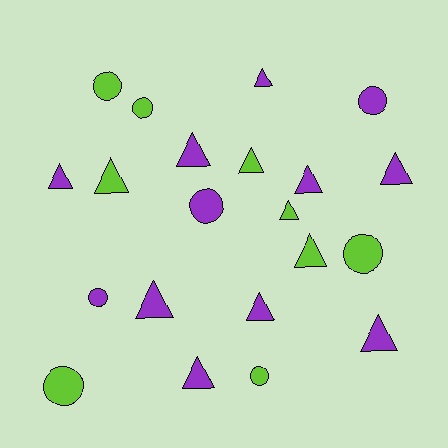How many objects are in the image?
There are 21 objects.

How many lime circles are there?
There are 5 lime circles.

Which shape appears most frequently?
Triangle, with 13 objects.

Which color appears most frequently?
Purple, with 12 objects.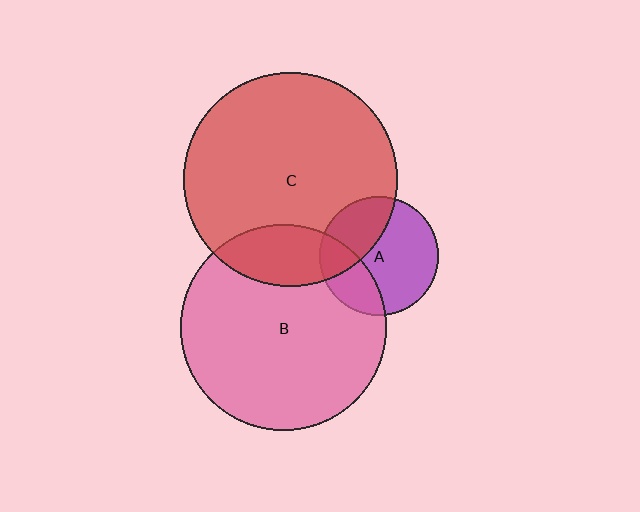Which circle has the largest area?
Circle C (red).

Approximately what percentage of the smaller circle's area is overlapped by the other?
Approximately 35%.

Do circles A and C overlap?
Yes.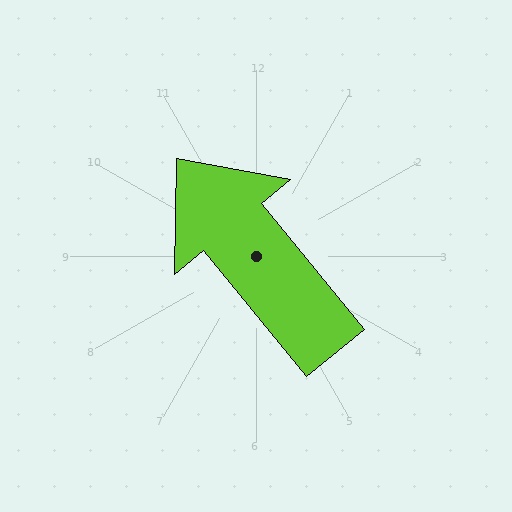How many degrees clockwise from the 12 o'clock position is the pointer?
Approximately 321 degrees.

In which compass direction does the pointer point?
Northwest.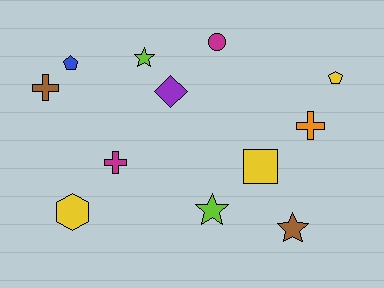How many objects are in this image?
There are 12 objects.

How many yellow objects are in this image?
There are 3 yellow objects.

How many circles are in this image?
There is 1 circle.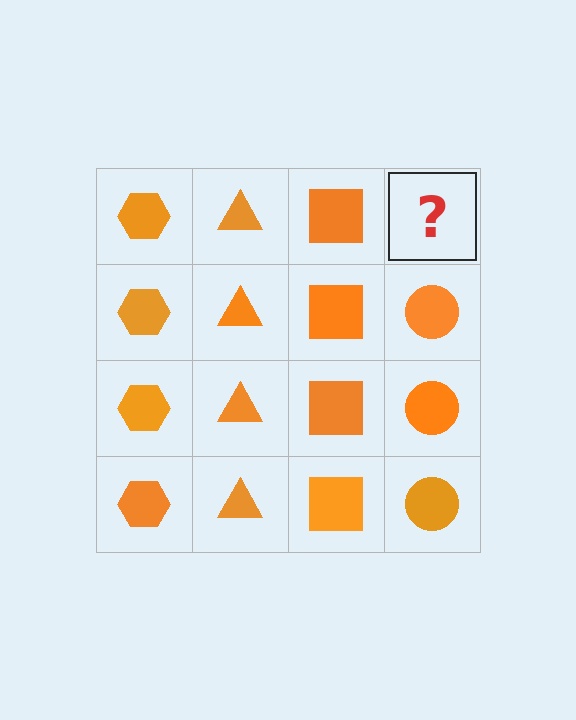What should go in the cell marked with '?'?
The missing cell should contain an orange circle.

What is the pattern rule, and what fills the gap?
The rule is that each column has a consistent shape. The gap should be filled with an orange circle.